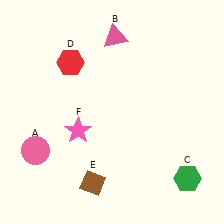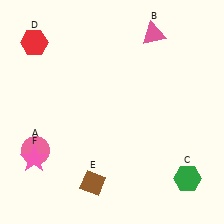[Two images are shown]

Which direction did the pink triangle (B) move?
The pink triangle (B) moved right.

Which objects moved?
The objects that moved are: the pink triangle (B), the red hexagon (D), the pink star (F).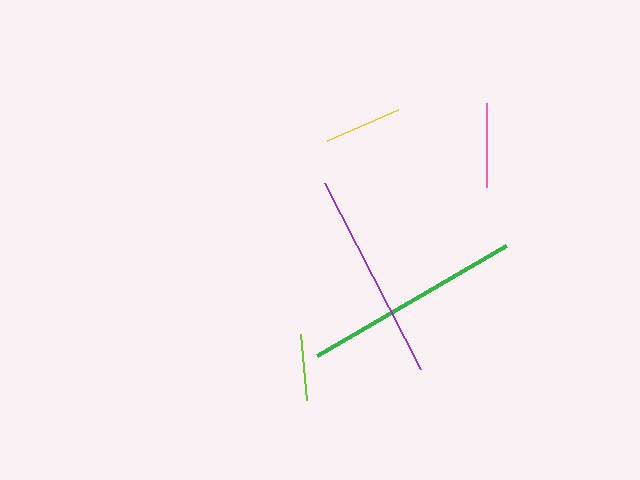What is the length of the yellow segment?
The yellow segment is approximately 77 pixels long.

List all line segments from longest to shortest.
From longest to shortest: green, purple, pink, yellow, lime.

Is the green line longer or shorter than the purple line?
The green line is longer than the purple line.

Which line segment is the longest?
The green line is the longest at approximately 218 pixels.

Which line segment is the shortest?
The lime line is the shortest at approximately 66 pixels.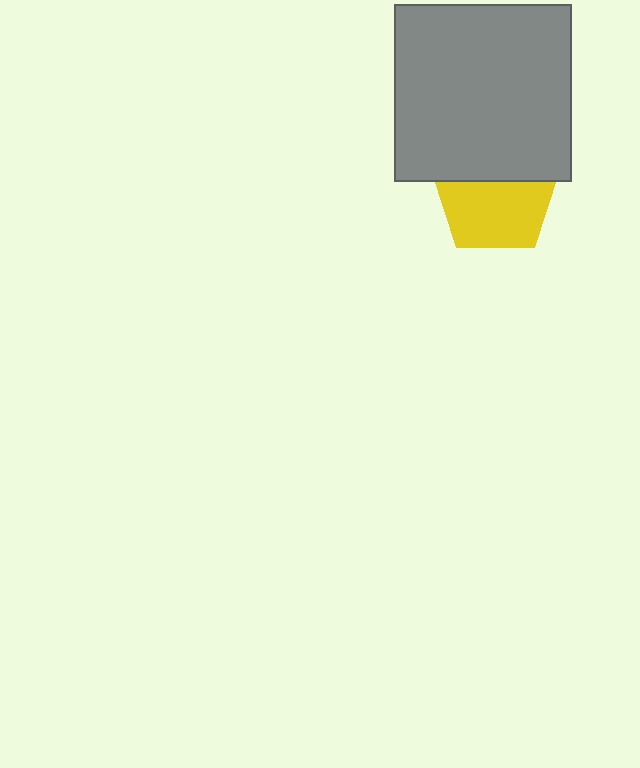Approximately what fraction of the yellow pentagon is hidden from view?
Roughly 37% of the yellow pentagon is hidden behind the gray square.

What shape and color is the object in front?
The object in front is a gray square.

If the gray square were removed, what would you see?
You would see the complete yellow pentagon.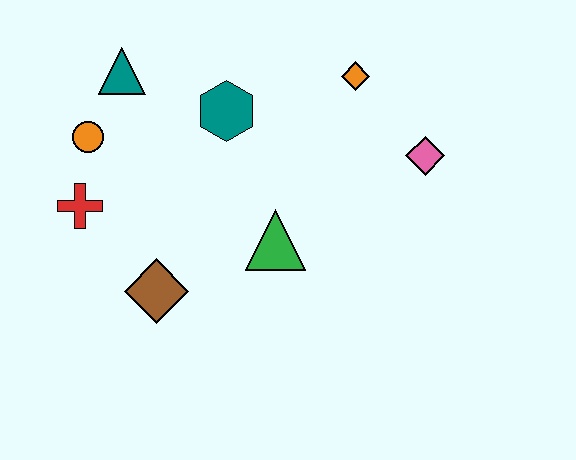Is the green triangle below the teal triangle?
Yes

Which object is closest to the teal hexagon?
The teal triangle is closest to the teal hexagon.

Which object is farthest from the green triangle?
The teal triangle is farthest from the green triangle.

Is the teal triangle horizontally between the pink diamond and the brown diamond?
No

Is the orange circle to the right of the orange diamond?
No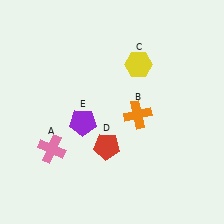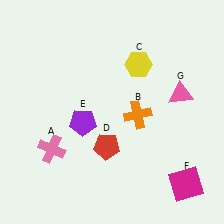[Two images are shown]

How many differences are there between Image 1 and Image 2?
There are 2 differences between the two images.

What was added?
A magenta square (F), a pink triangle (G) were added in Image 2.